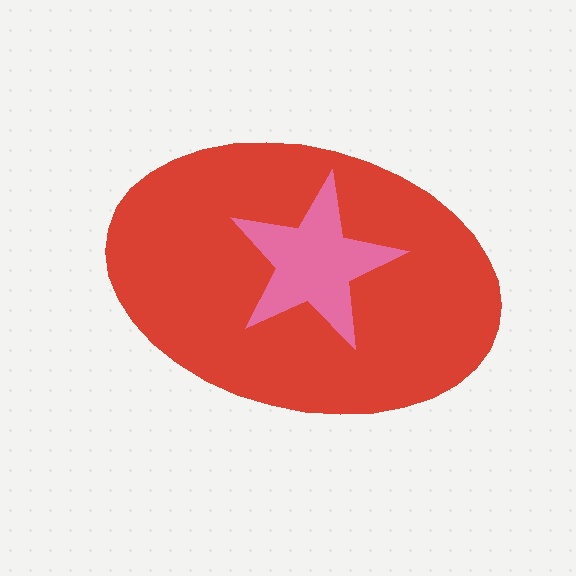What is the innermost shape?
The pink star.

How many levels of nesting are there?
2.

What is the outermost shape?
The red ellipse.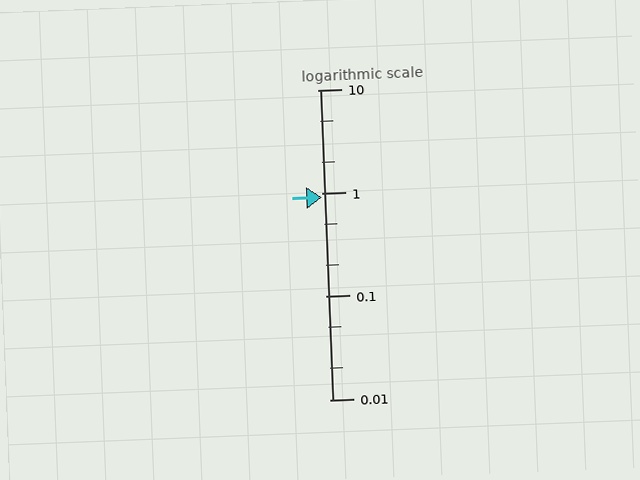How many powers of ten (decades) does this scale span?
The scale spans 3 decades, from 0.01 to 10.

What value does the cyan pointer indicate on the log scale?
The pointer indicates approximately 0.92.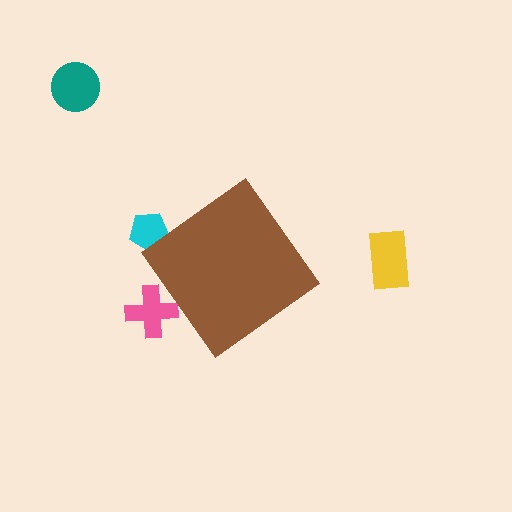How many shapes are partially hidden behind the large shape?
2 shapes are partially hidden.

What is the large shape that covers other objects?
A brown diamond.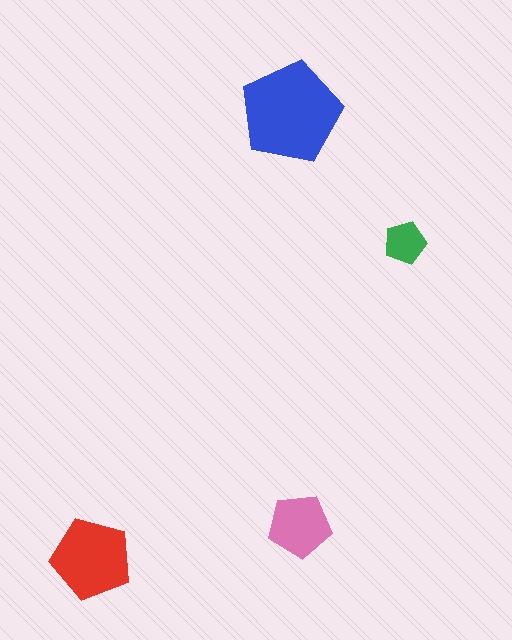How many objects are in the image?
There are 4 objects in the image.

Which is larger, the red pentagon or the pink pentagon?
The red one.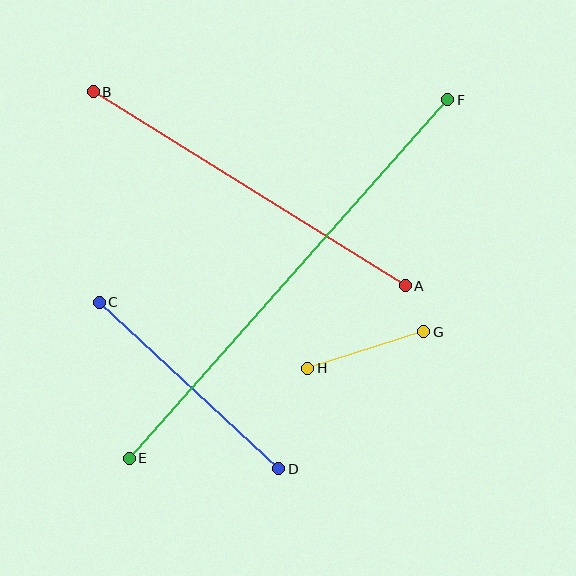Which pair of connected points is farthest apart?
Points E and F are farthest apart.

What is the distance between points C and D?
The distance is approximately 245 pixels.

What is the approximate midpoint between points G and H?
The midpoint is at approximately (366, 350) pixels.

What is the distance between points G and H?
The distance is approximately 122 pixels.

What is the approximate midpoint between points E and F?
The midpoint is at approximately (289, 279) pixels.